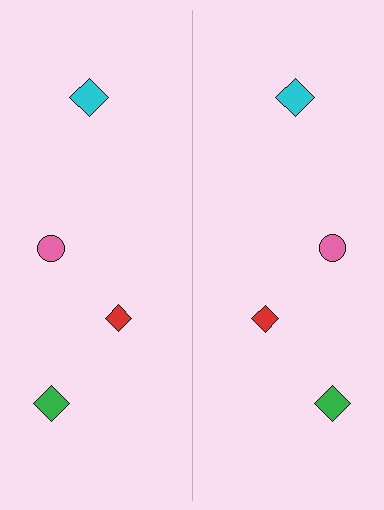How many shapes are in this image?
There are 8 shapes in this image.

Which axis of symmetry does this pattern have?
The pattern has a vertical axis of symmetry running through the center of the image.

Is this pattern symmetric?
Yes, this pattern has bilateral (reflection) symmetry.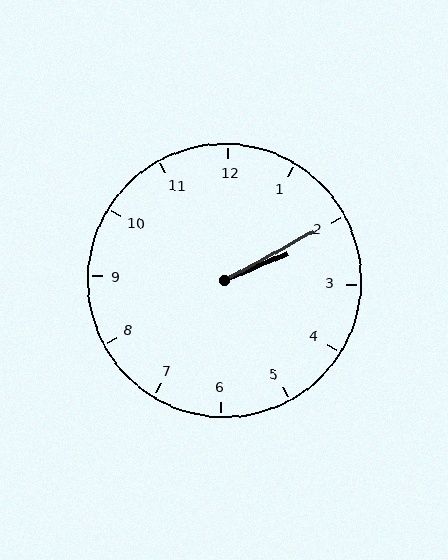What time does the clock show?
2:10.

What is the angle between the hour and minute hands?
Approximately 5 degrees.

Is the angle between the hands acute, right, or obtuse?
It is acute.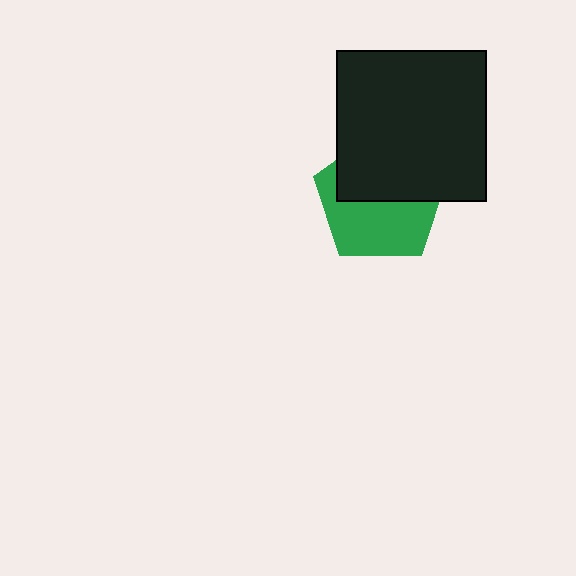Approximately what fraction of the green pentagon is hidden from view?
Roughly 49% of the green pentagon is hidden behind the black square.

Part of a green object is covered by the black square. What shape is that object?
It is a pentagon.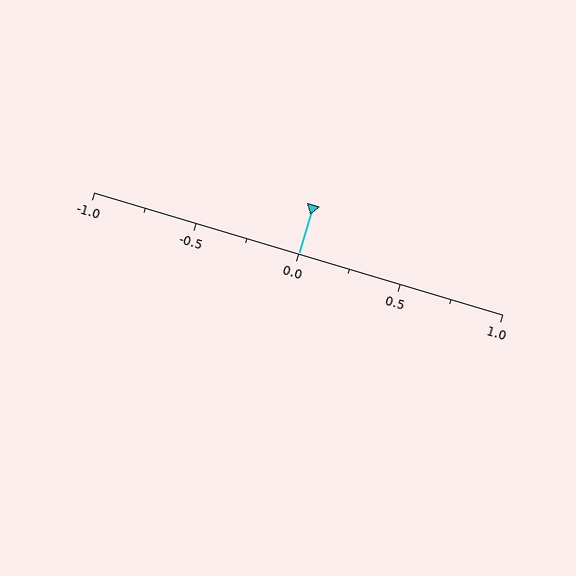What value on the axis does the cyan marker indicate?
The marker indicates approximately 0.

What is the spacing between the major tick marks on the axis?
The major ticks are spaced 0.5 apart.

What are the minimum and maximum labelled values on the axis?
The axis runs from -1.0 to 1.0.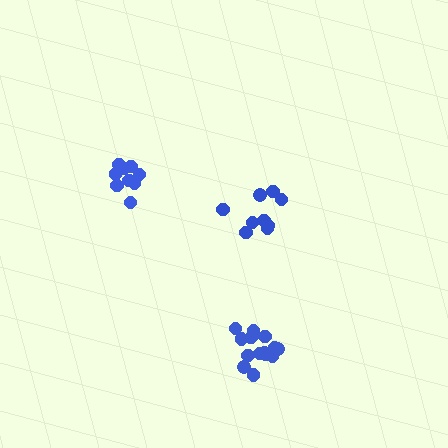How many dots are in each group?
Group 1: 9 dots, Group 2: 14 dots, Group 3: 9 dots (32 total).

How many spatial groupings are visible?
There are 3 spatial groupings.